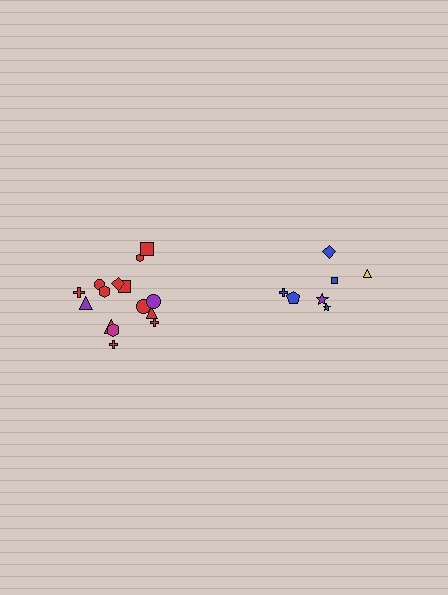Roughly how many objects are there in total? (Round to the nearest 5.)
Roughly 20 objects in total.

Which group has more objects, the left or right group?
The left group.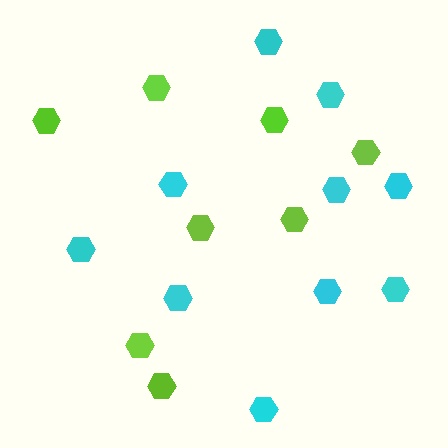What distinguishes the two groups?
There are 2 groups: one group of lime hexagons (8) and one group of cyan hexagons (10).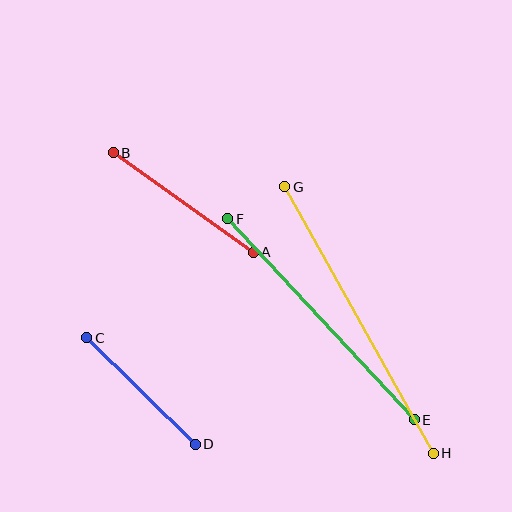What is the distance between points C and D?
The distance is approximately 152 pixels.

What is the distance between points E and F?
The distance is approximately 274 pixels.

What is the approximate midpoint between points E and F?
The midpoint is at approximately (321, 319) pixels.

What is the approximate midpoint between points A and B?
The midpoint is at approximately (183, 202) pixels.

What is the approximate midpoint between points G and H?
The midpoint is at approximately (359, 320) pixels.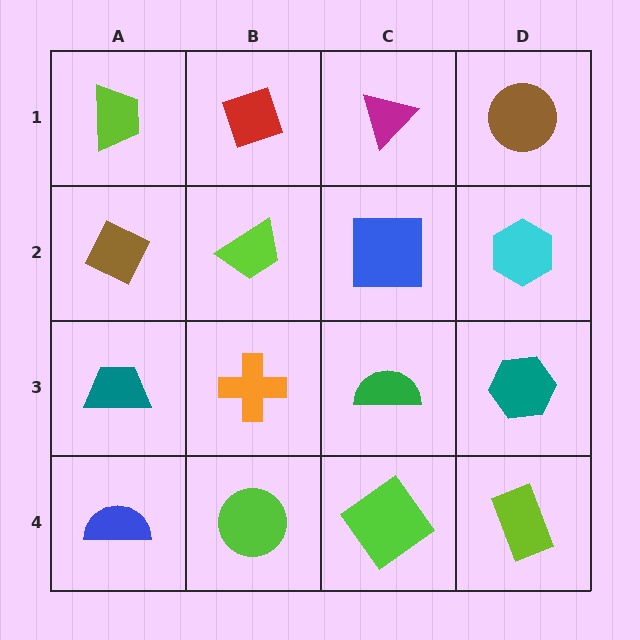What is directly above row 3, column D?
A cyan hexagon.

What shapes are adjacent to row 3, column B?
A lime trapezoid (row 2, column B), a lime circle (row 4, column B), a teal trapezoid (row 3, column A), a green semicircle (row 3, column C).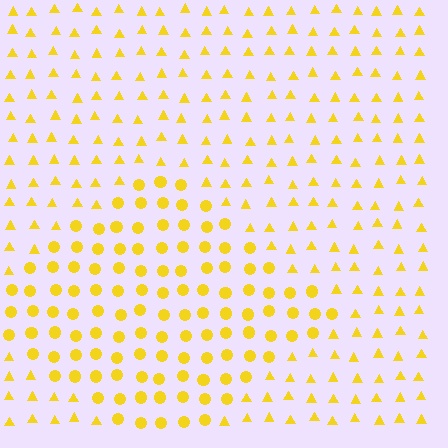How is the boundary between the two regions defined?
The boundary is defined by a change in element shape: circles inside vs. triangles outside. All elements share the same color and spacing.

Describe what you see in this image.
The image is filled with small yellow elements arranged in a uniform grid. A diamond-shaped region contains circles, while the surrounding area contains triangles. The boundary is defined purely by the change in element shape.